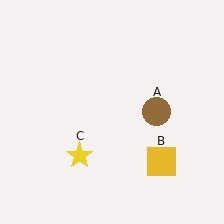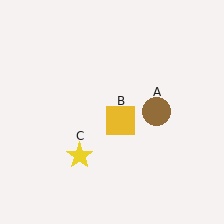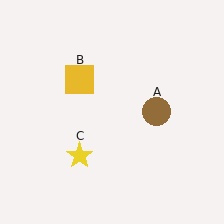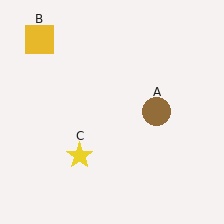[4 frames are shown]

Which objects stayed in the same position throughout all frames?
Brown circle (object A) and yellow star (object C) remained stationary.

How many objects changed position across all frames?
1 object changed position: yellow square (object B).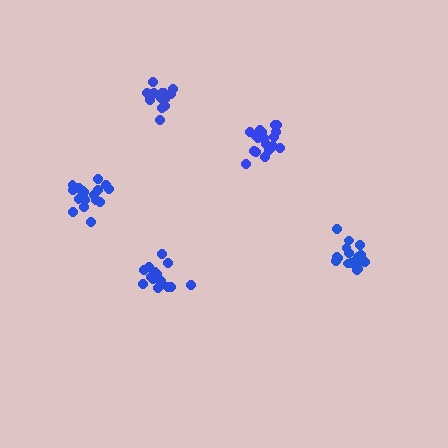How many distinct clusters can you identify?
There are 5 distinct clusters.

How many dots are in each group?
Group 1: 18 dots, Group 2: 18 dots, Group 3: 14 dots, Group 4: 14 dots, Group 5: 18 dots (82 total).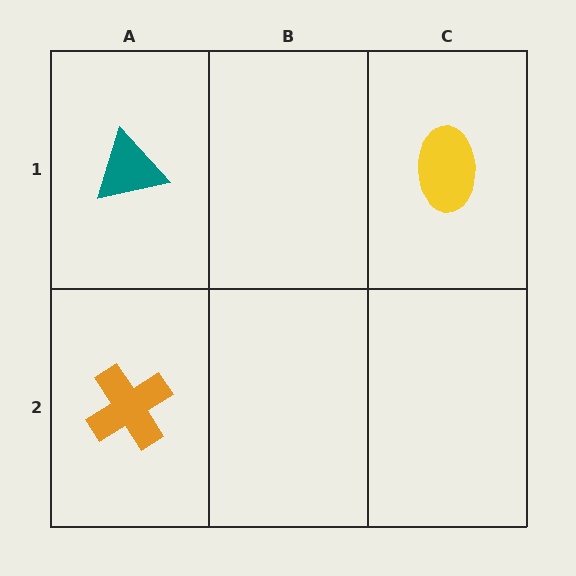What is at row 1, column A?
A teal triangle.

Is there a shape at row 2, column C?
No, that cell is empty.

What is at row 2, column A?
An orange cross.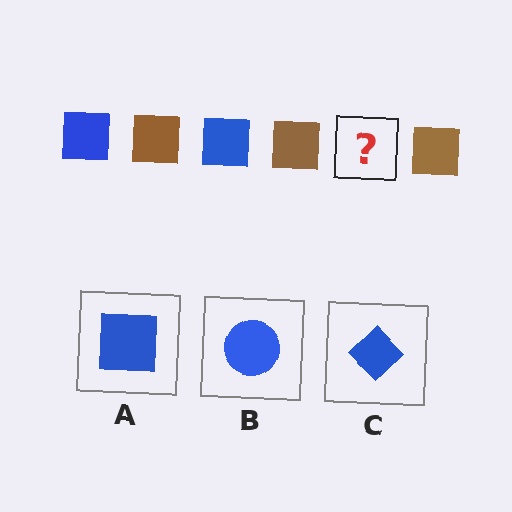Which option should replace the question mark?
Option A.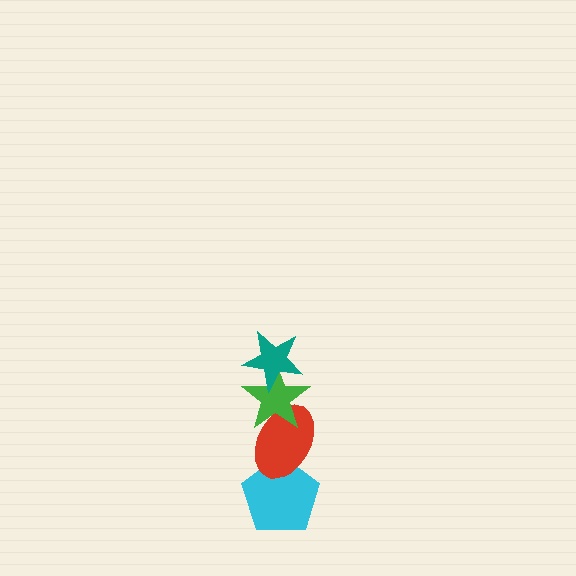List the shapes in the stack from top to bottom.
From top to bottom: the teal star, the green star, the red ellipse, the cyan pentagon.